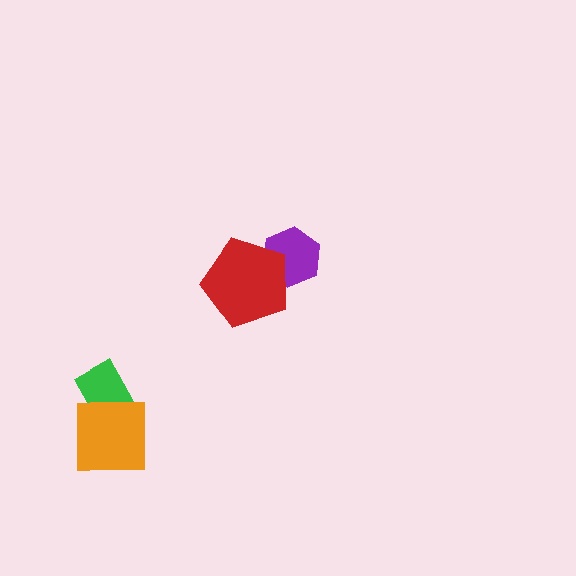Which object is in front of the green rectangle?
The orange square is in front of the green rectangle.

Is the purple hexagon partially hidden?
Yes, it is partially covered by another shape.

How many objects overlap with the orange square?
1 object overlaps with the orange square.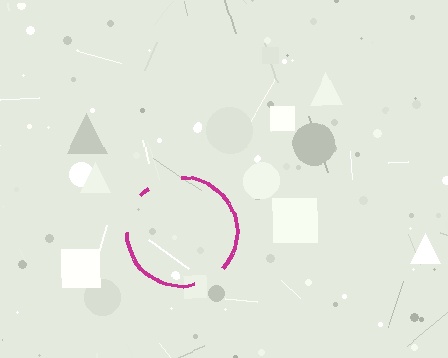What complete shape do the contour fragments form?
The contour fragments form a circle.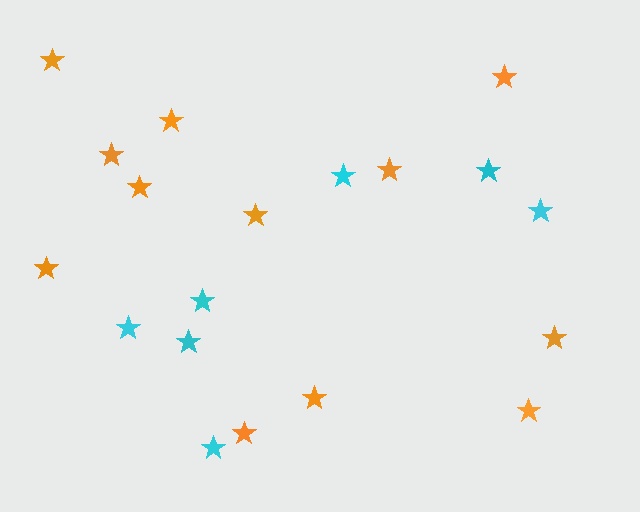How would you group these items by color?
There are 2 groups: one group of cyan stars (7) and one group of orange stars (12).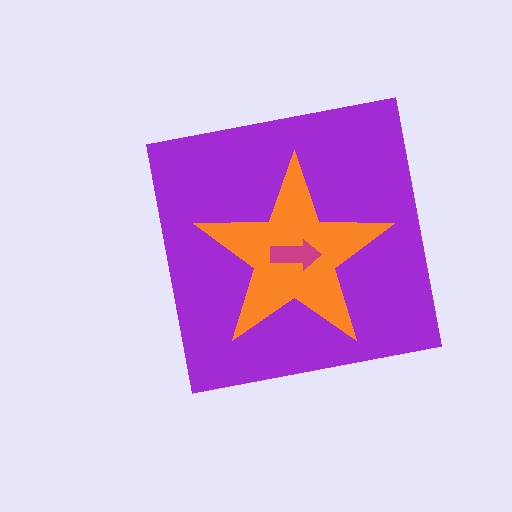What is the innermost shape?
The magenta arrow.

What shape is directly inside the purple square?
The orange star.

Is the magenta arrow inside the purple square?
Yes.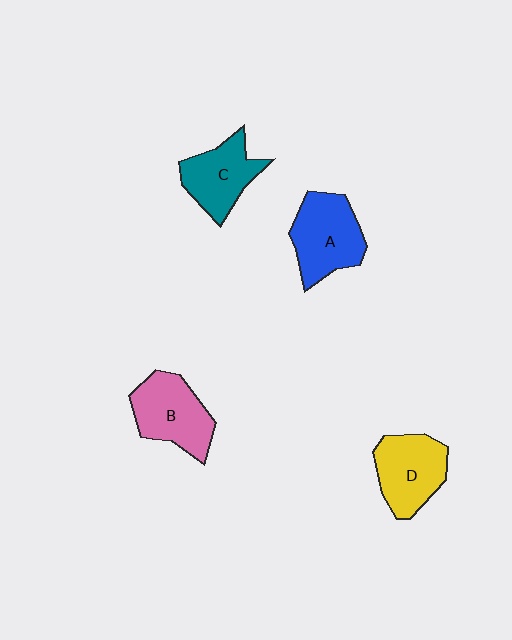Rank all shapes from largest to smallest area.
From largest to smallest: A (blue), B (pink), D (yellow), C (teal).